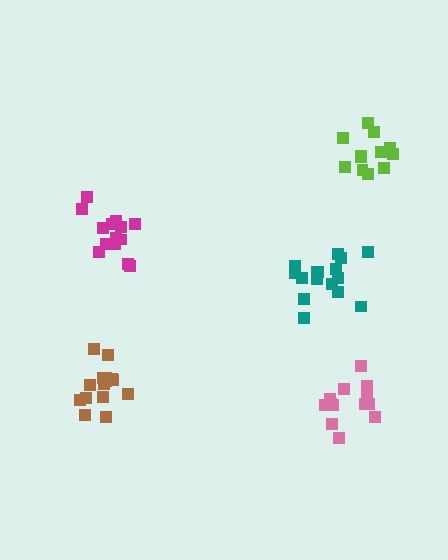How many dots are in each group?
Group 1: 15 dots, Group 2: 14 dots, Group 3: 16 dots, Group 4: 13 dots, Group 5: 12 dots (70 total).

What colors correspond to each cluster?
The clusters are colored: brown, magenta, teal, pink, lime.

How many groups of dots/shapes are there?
There are 5 groups.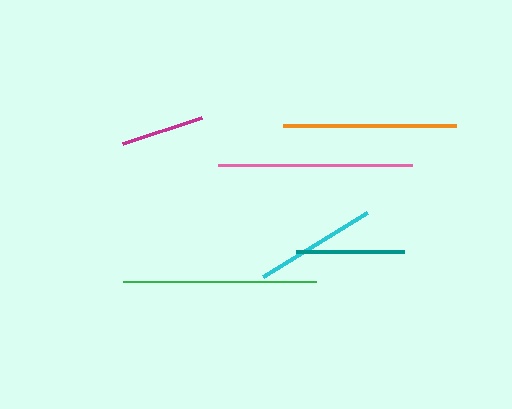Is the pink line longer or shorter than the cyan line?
The pink line is longer than the cyan line.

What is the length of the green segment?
The green segment is approximately 193 pixels long.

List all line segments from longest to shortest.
From longest to shortest: pink, green, orange, cyan, teal, magenta.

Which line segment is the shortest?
The magenta line is the shortest at approximately 83 pixels.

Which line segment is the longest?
The pink line is the longest at approximately 193 pixels.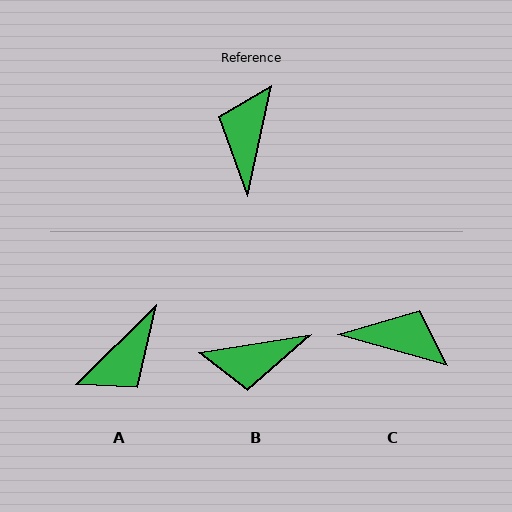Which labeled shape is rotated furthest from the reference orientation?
A, about 147 degrees away.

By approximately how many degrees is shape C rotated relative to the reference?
Approximately 93 degrees clockwise.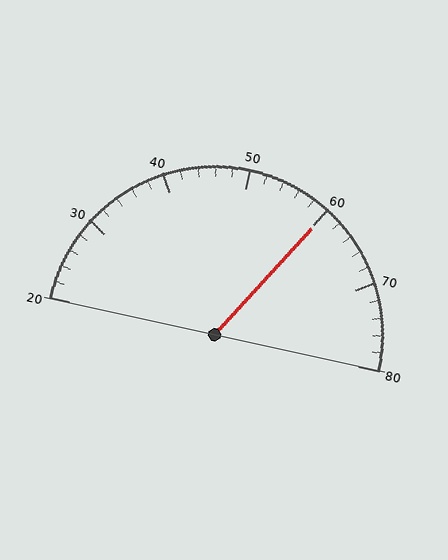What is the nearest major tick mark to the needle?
The nearest major tick mark is 60.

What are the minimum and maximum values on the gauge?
The gauge ranges from 20 to 80.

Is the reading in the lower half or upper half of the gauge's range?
The reading is in the upper half of the range (20 to 80).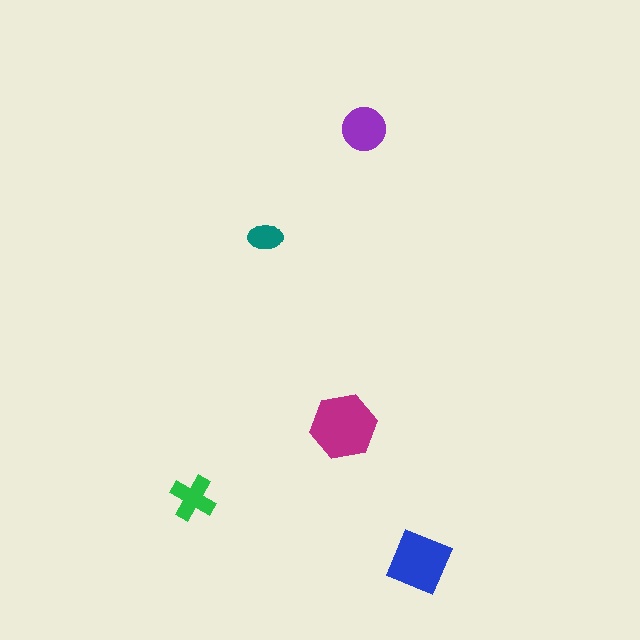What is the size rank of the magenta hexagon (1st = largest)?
1st.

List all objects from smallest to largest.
The teal ellipse, the green cross, the purple circle, the blue diamond, the magenta hexagon.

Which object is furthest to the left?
The green cross is leftmost.